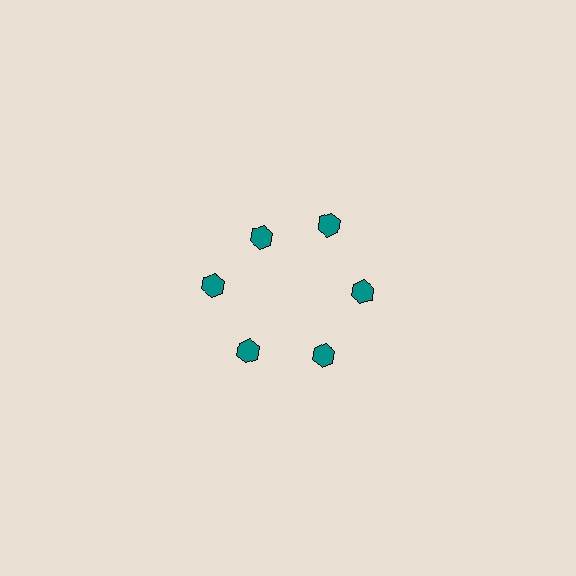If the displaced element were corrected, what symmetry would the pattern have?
It would have 6-fold rotational symmetry — the pattern would map onto itself every 60 degrees.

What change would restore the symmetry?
The symmetry would be restored by moving it outward, back onto the ring so that all 6 hexagons sit at equal angles and equal distance from the center.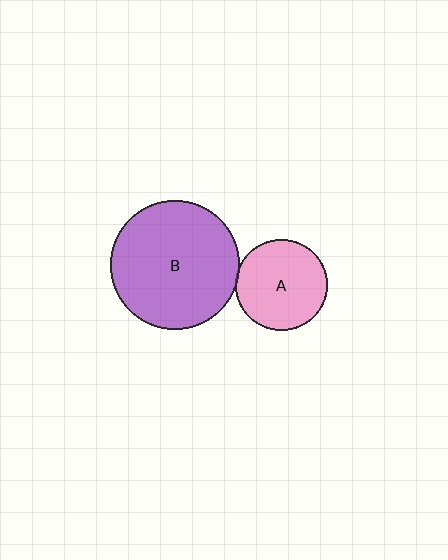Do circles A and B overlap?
Yes.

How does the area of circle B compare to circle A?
Approximately 2.0 times.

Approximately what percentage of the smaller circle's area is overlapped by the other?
Approximately 5%.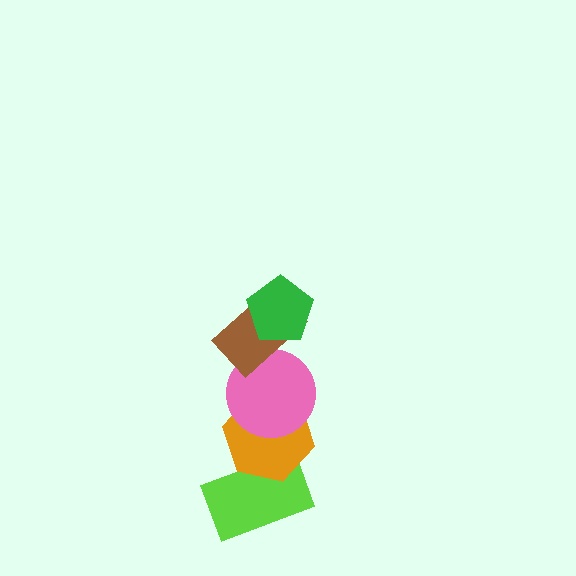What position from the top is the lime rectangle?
The lime rectangle is 5th from the top.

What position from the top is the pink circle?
The pink circle is 3rd from the top.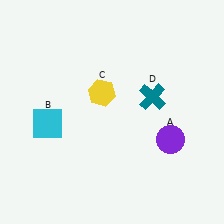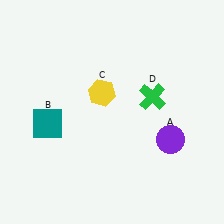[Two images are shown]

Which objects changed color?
B changed from cyan to teal. D changed from teal to green.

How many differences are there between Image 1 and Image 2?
There are 2 differences between the two images.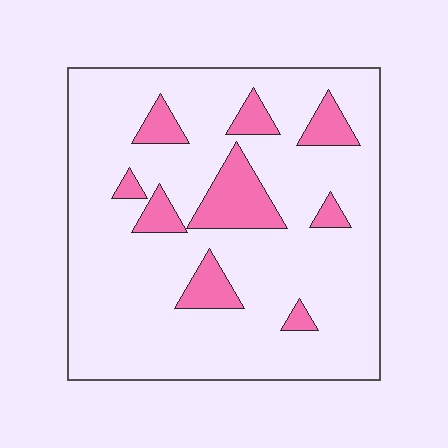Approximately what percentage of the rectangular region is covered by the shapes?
Approximately 15%.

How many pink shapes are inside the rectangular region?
9.